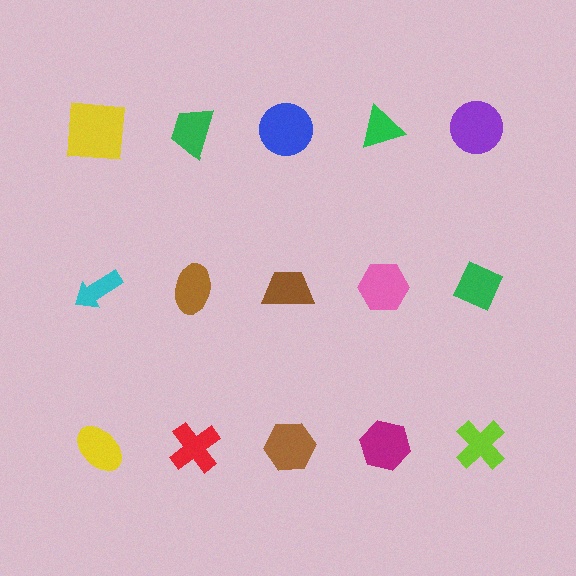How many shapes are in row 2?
5 shapes.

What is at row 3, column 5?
A lime cross.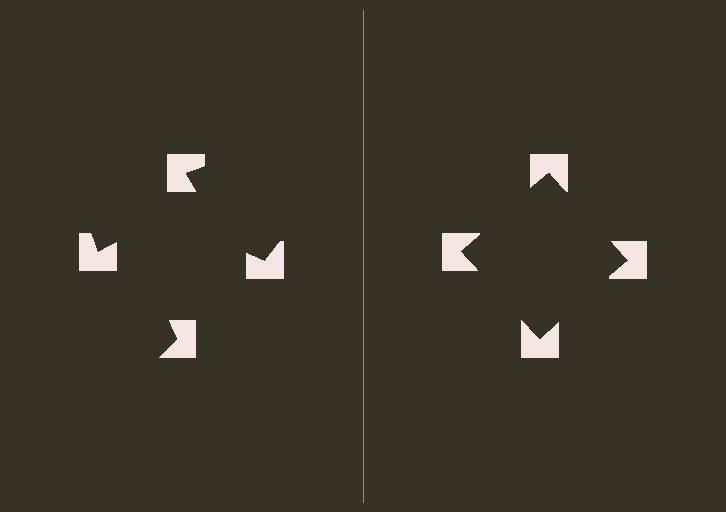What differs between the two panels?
The notched squares are positioned identically on both sides; only the wedge orientations differ. On the right they align to a square; on the left they are misaligned.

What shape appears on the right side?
An illusory square.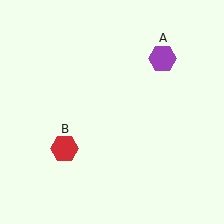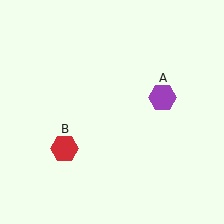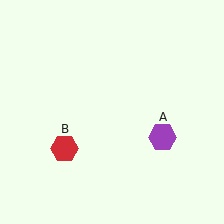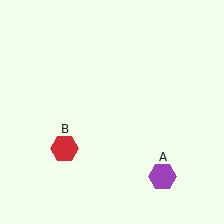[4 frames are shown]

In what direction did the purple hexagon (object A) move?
The purple hexagon (object A) moved down.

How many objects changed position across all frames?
1 object changed position: purple hexagon (object A).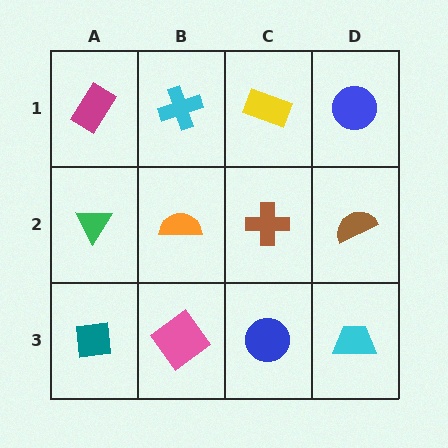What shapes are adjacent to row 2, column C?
A yellow rectangle (row 1, column C), a blue circle (row 3, column C), an orange semicircle (row 2, column B), a brown semicircle (row 2, column D).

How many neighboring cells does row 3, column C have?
3.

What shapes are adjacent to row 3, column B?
An orange semicircle (row 2, column B), a teal square (row 3, column A), a blue circle (row 3, column C).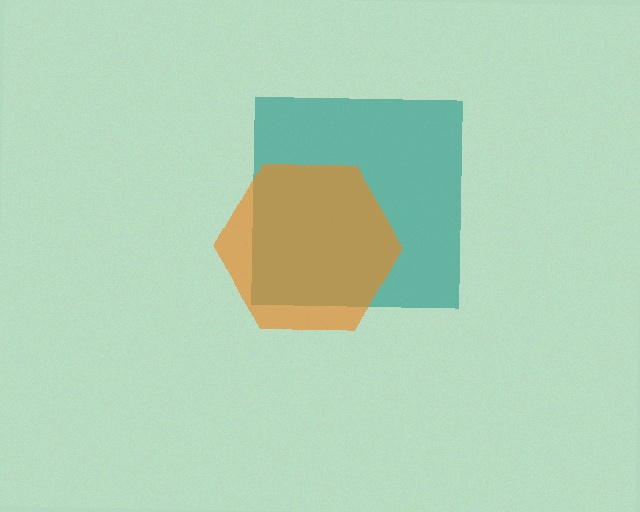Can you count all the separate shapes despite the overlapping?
Yes, there are 2 separate shapes.